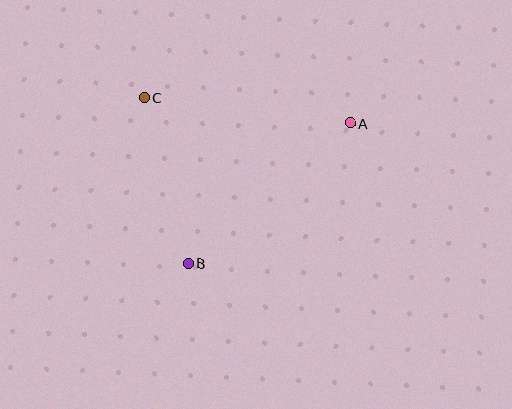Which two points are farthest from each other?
Points A and B are farthest from each other.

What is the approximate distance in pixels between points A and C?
The distance between A and C is approximately 208 pixels.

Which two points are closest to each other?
Points B and C are closest to each other.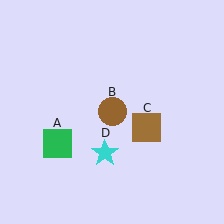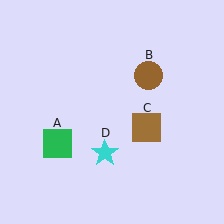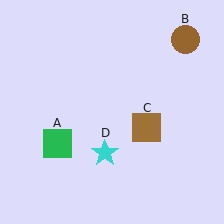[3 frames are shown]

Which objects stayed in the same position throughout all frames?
Green square (object A) and brown square (object C) and cyan star (object D) remained stationary.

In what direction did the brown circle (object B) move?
The brown circle (object B) moved up and to the right.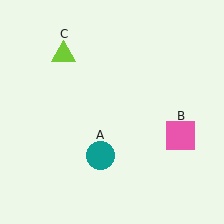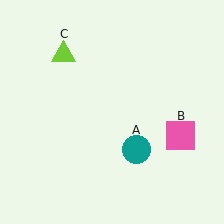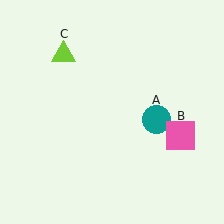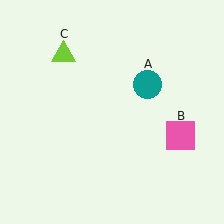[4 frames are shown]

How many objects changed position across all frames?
1 object changed position: teal circle (object A).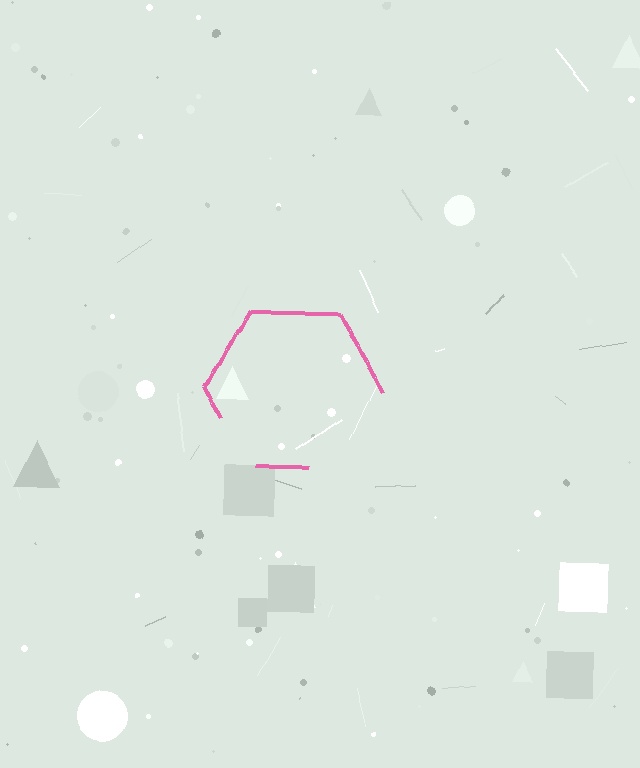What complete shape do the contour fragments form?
The contour fragments form a hexagon.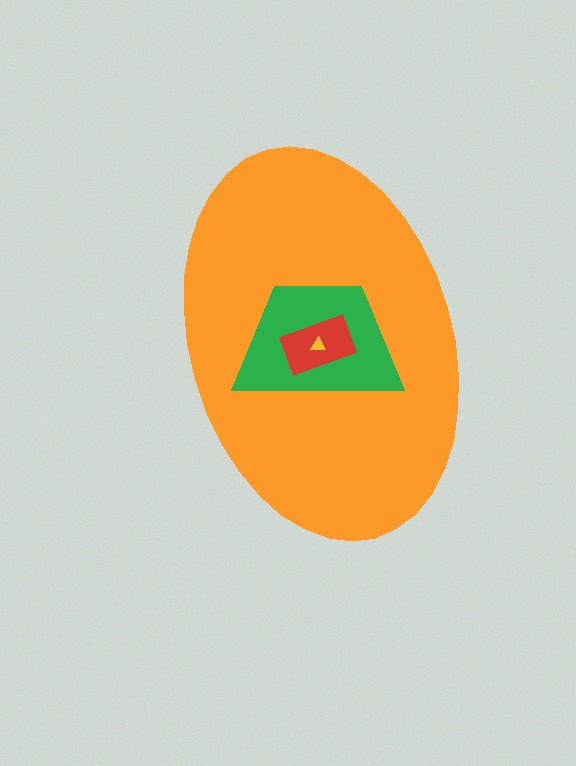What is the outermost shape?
The orange ellipse.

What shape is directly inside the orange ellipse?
The green trapezoid.